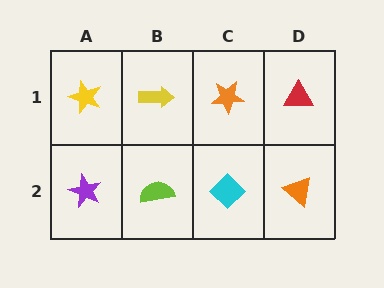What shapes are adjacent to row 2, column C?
An orange star (row 1, column C), a lime semicircle (row 2, column B), an orange triangle (row 2, column D).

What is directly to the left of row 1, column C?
A yellow arrow.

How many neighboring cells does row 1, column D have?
2.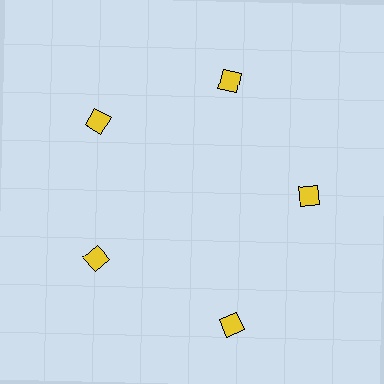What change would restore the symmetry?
The symmetry would be restored by moving it inward, back onto the ring so that all 5 squares sit at equal angles and equal distance from the center.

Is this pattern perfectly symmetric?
No. The 5 yellow squares are arranged in a ring, but one element near the 5 o'clock position is pushed outward from the center, breaking the 5-fold rotational symmetry.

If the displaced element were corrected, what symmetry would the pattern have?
It would have 5-fold rotational symmetry — the pattern would map onto itself every 72 degrees.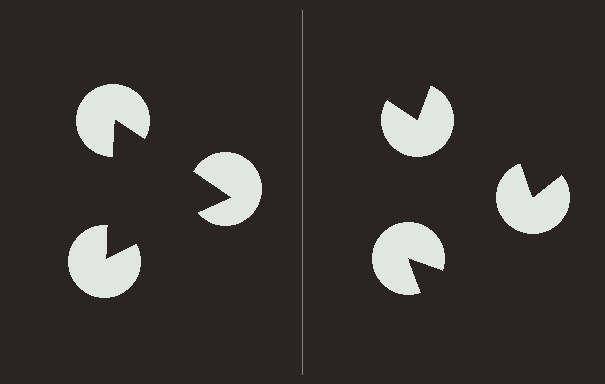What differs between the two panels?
The pac-man discs are positioned identically on both sides; only the wedge orientations differ. On the left they align to a triangle; on the right they are misaligned.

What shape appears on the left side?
An illusory triangle.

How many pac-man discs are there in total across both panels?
6 — 3 on each side.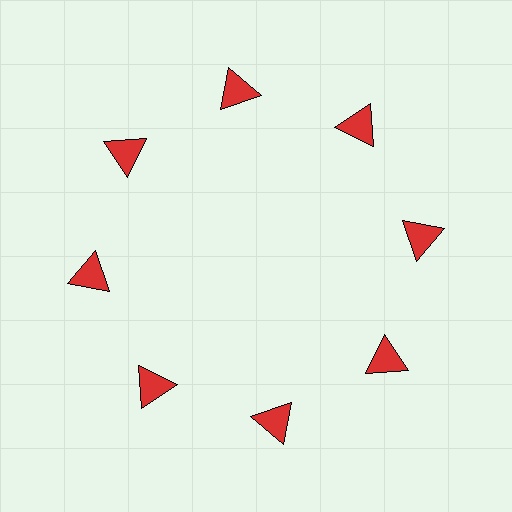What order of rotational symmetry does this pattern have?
This pattern has 8-fold rotational symmetry.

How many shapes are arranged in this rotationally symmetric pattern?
There are 8 shapes, arranged in 8 groups of 1.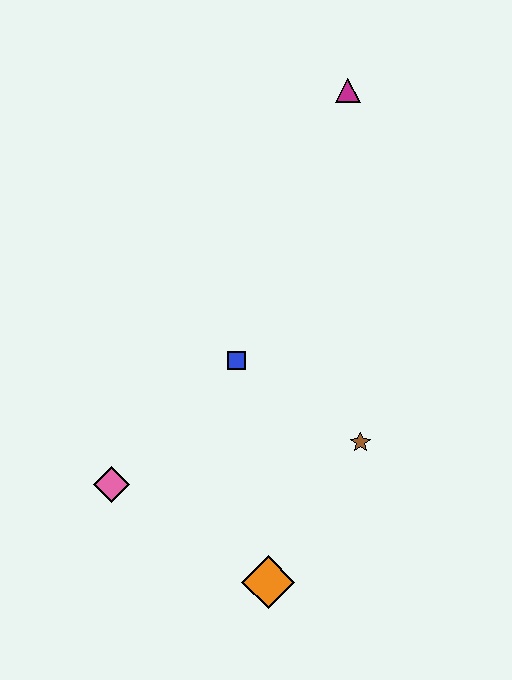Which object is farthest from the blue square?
The magenta triangle is farthest from the blue square.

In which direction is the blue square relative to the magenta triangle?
The blue square is below the magenta triangle.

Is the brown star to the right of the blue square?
Yes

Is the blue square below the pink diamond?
No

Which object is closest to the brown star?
The blue square is closest to the brown star.